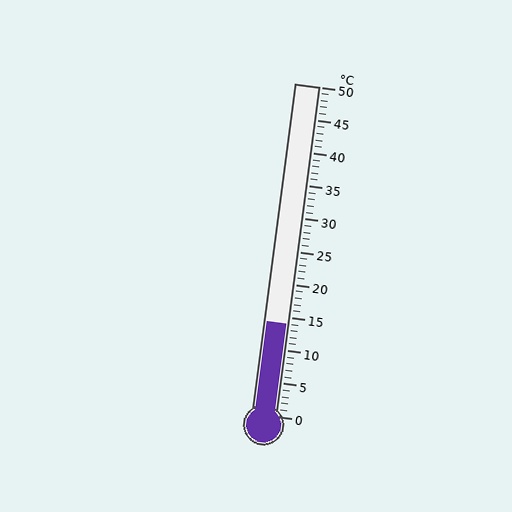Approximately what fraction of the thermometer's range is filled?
The thermometer is filled to approximately 30% of its range.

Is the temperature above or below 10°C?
The temperature is above 10°C.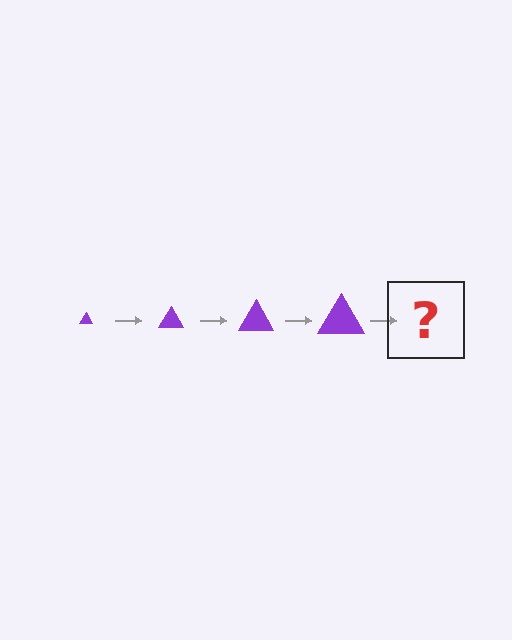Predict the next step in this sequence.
The next step is a purple triangle, larger than the previous one.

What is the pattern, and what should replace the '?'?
The pattern is that the triangle gets progressively larger each step. The '?' should be a purple triangle, larger than the previous one.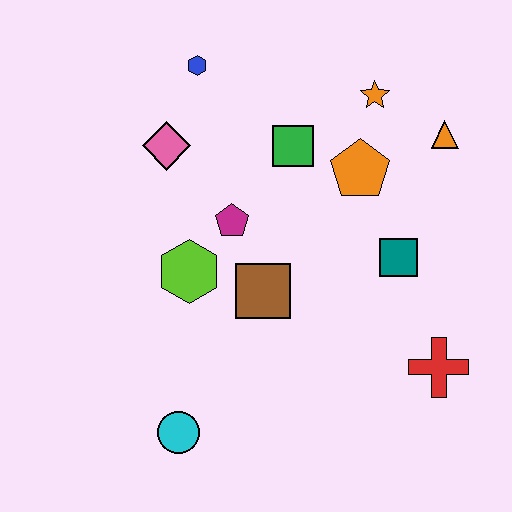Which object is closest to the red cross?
The teal square is closest to the red cross.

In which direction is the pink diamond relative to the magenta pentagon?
The pink diamond is above the magenta pentagon.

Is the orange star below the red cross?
No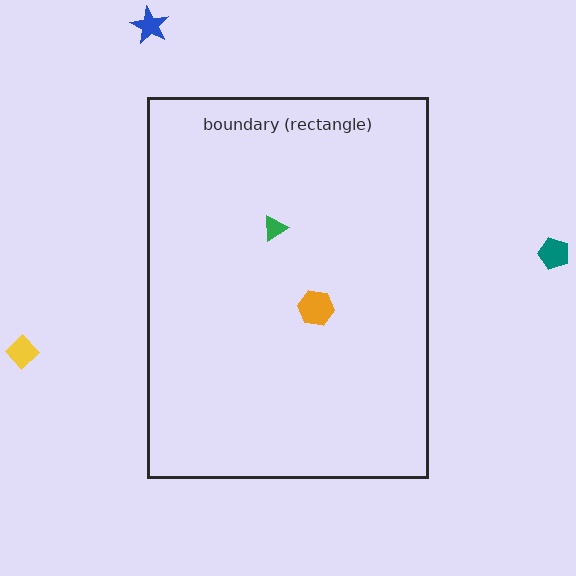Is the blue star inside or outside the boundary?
Outside.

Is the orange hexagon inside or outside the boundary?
Inside.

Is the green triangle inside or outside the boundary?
Inside.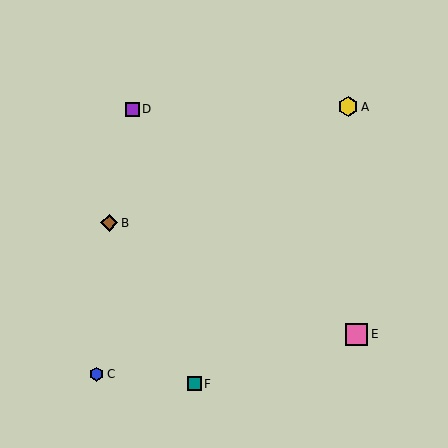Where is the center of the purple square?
The center of the purple square is at (132, 109).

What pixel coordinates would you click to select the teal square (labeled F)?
Click at (195, 384) to select the teal square F.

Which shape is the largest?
The pink square (labeled E) is the largest.